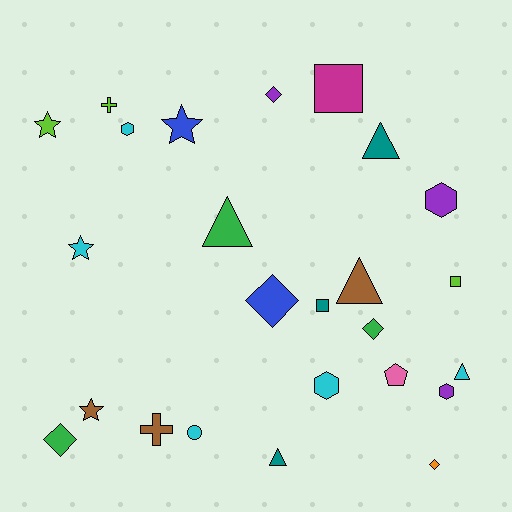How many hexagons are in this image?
There are 4 hexagons.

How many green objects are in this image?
There are 3 green objects.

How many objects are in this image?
There are 25 objects.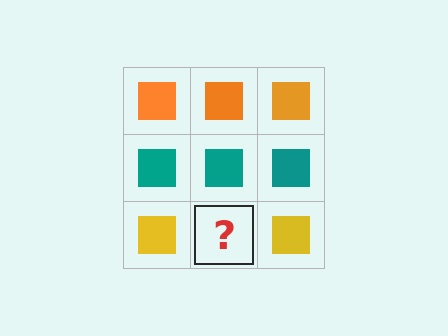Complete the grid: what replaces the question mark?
The question mark should be replaced with a yellow square.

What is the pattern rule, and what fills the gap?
The rule is that each row has a consistent color. The gap should be filled with a yellow square.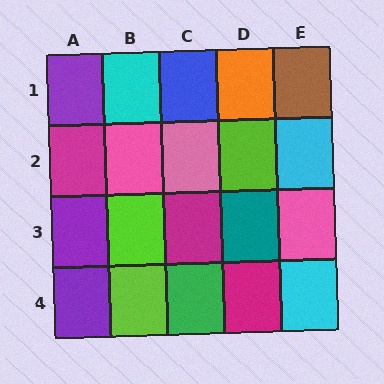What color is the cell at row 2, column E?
Cyan.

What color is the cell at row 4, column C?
Green.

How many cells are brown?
1 cell is brown.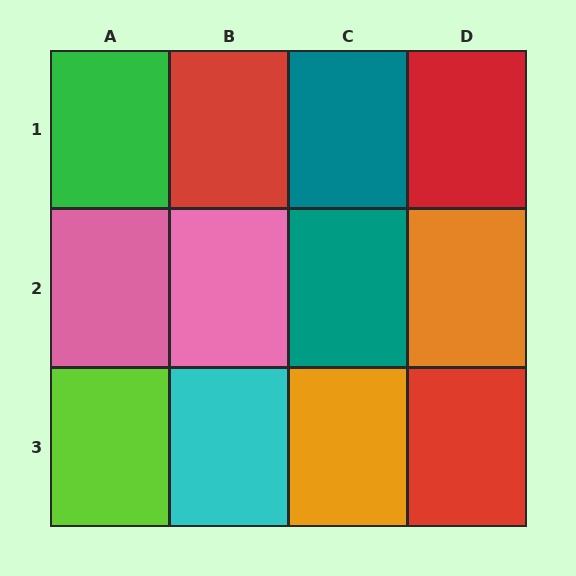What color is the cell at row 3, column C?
Orange.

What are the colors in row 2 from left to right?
Pink, pink, teal, orange.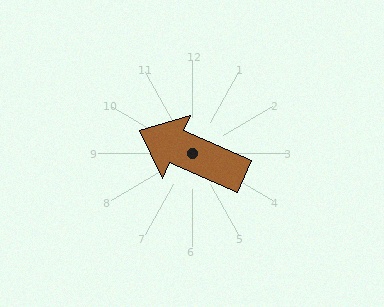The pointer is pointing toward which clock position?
Roughly 10 o'clock.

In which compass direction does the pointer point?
Northwest.